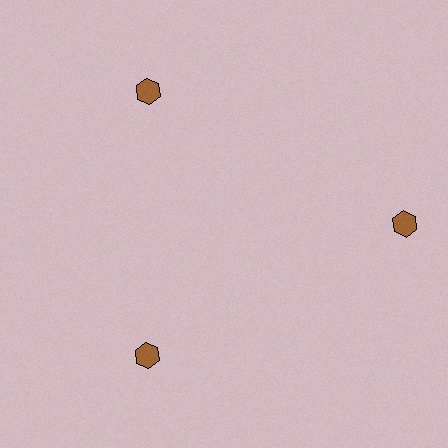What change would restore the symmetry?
The symmetry would be restored by moving it inward, back onto the ring so that all 3 hexagons sit at equal angles and equal distance from the center.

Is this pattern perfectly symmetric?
No. The 3 brown hexagons are arranged in a ring, but one element near the 3 o'clock position is pushed outward from the center, breaking the 3-fold rotational symmetry.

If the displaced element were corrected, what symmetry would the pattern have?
It would have 3-fold rotational symmetry — the pattern would map onto itself every 120 degrees.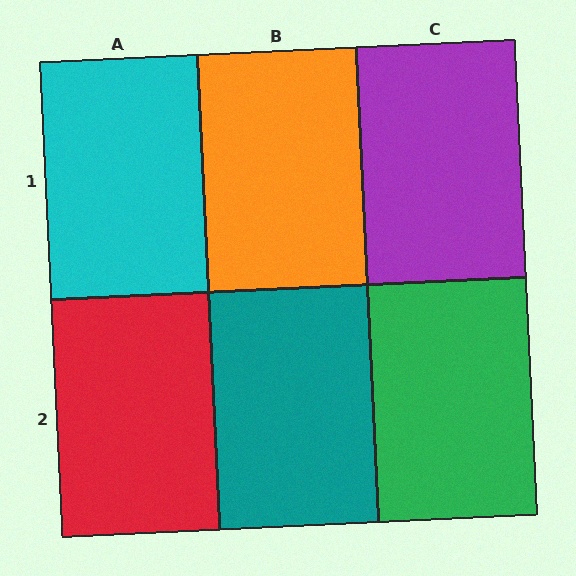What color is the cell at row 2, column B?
Teal.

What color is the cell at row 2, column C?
Green.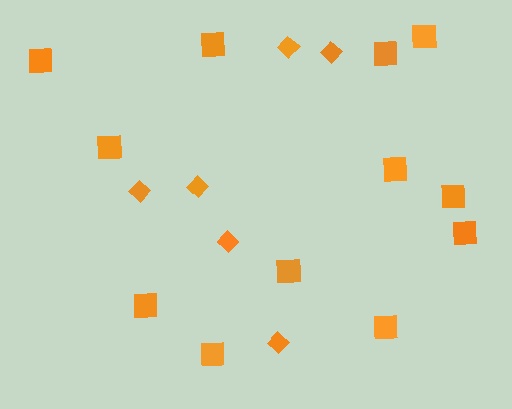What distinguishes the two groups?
There are 2 groups: one group of squares (12) and one group of diamonds (6).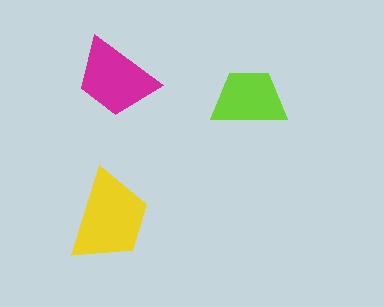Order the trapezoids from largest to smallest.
the yellow one, the magenta one, the lime one.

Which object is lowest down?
The yellow trapezoid is bottommost.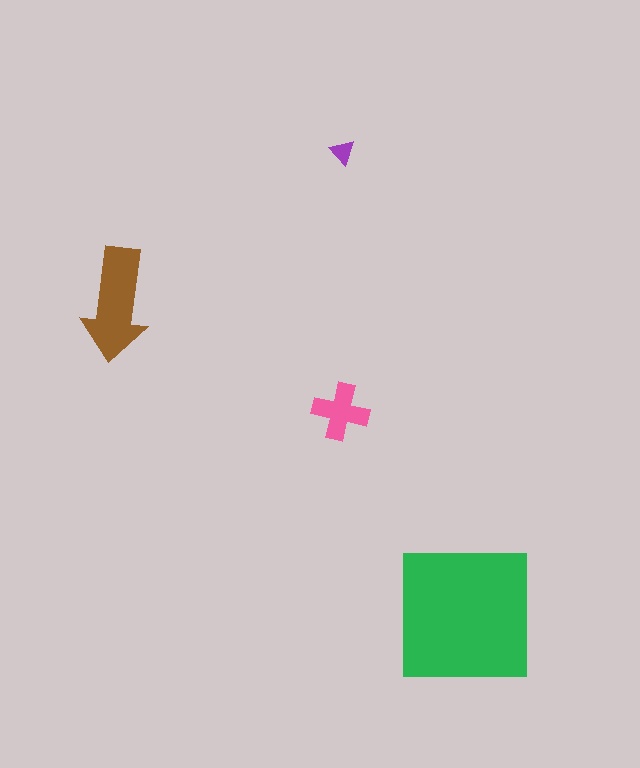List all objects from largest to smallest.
The green square, the brown arrow, the pink cross, the purple triangle.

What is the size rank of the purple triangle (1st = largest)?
4th.